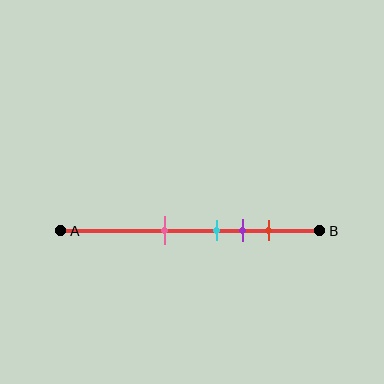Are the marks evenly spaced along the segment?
No, the marks are not evenly spaced.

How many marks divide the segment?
There are 4 marks dividing the segment.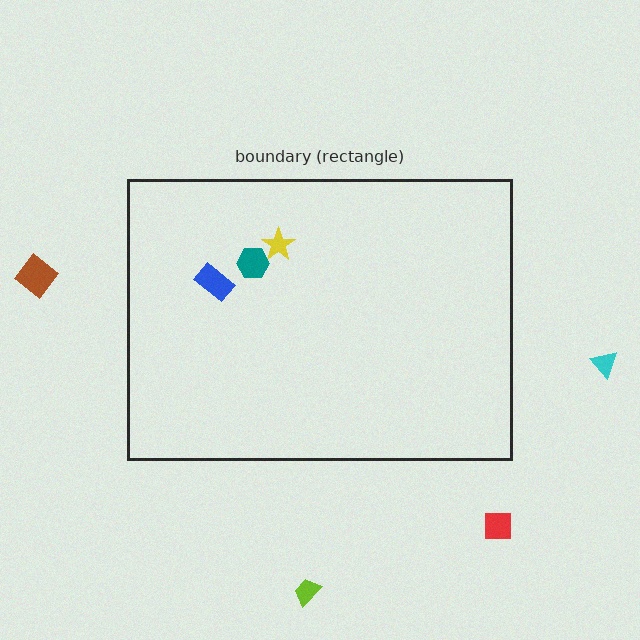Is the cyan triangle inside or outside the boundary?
Outside.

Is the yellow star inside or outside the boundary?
Inside.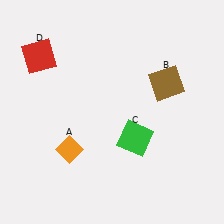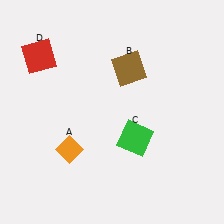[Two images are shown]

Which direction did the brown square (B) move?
The brown square (B) moved left.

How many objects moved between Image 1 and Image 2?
1 object moved between the two images.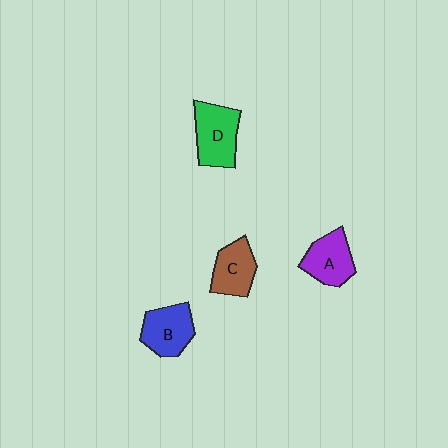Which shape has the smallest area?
Shape C (brown).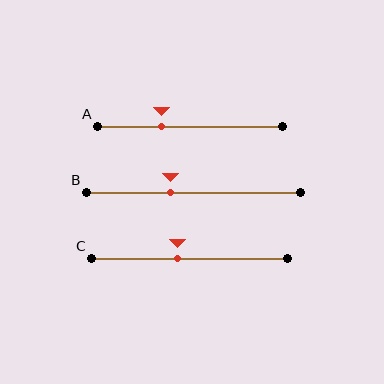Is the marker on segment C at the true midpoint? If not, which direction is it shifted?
No, the marker on segment C is shifted to the left by about 6% of the segment length.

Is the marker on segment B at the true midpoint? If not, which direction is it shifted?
No, the marker on segment B is shifted to the left by about 11% of the segment length.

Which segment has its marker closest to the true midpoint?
Segment C has its marker closest to the true midpoint.